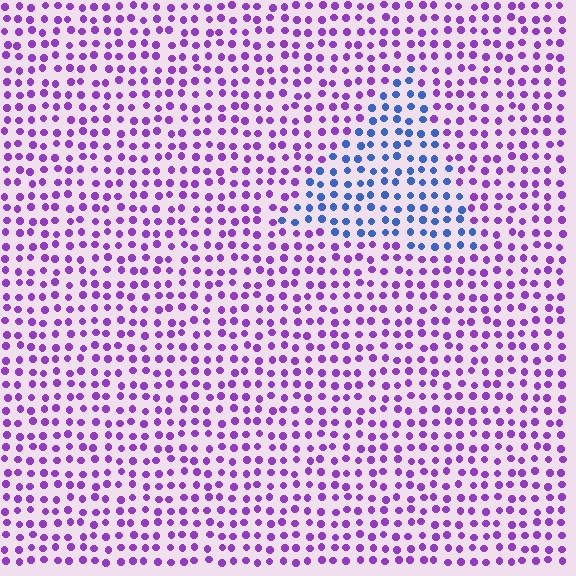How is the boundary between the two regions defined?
The boundary is defined purely by a slight shift in hue (about 59 degrees). Spacing, size, and orientation are identical on both sides.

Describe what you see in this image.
The image is filled with small purple elements in a uniform arrangement. A triangle-shaped region is visible where the elements are tinted to a slightly different hue, forming a subtle color boundary.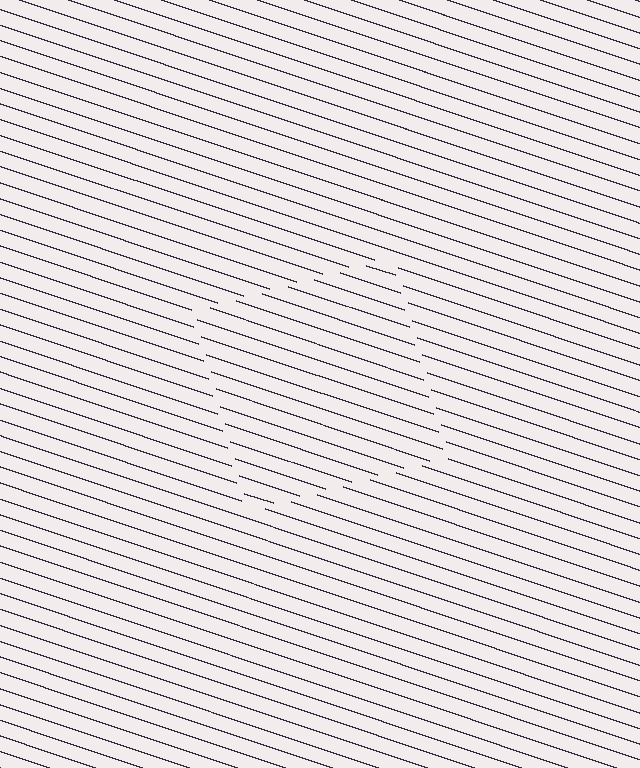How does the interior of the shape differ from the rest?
The interior of the shape contains the same grating, shifted by half a period — the contour is defined by the phase discontinuity where line-ends from the inner and outer gratings abut.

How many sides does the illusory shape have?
4 sides — the line-ends trace a square.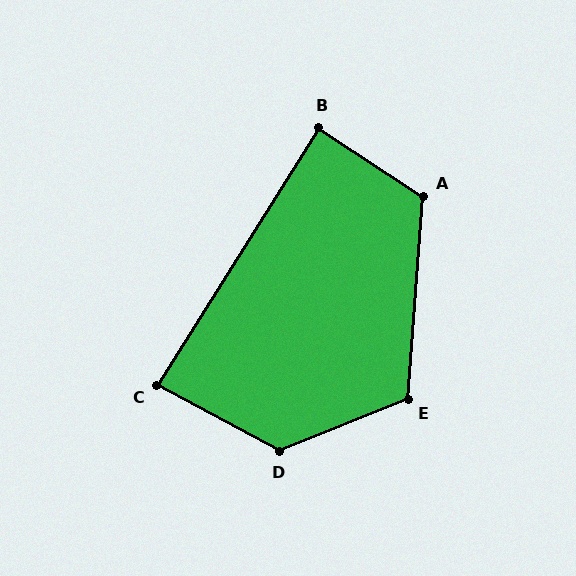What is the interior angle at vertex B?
Approximately 89 degrees (approximately right).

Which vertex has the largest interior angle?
D, at approximately 130 degrees.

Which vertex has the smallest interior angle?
C, at approximately 86 degrees.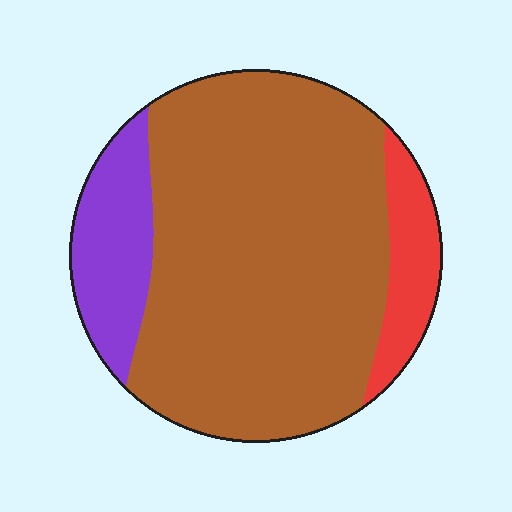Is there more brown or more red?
Brown.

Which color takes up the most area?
Brown, at roughly 75%.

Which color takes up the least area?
Red, at roughly 10%.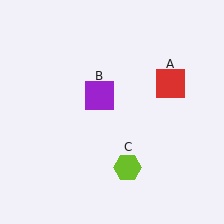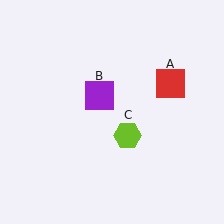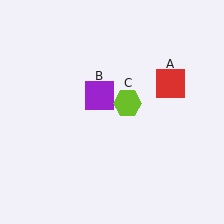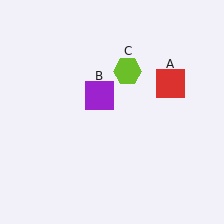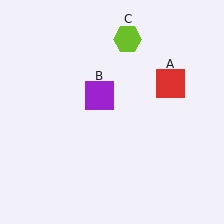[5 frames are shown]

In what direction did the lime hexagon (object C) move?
The lime hexagon (object C) moved up.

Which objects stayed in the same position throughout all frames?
Red square (object A) and purple square (object B) remained stationary.